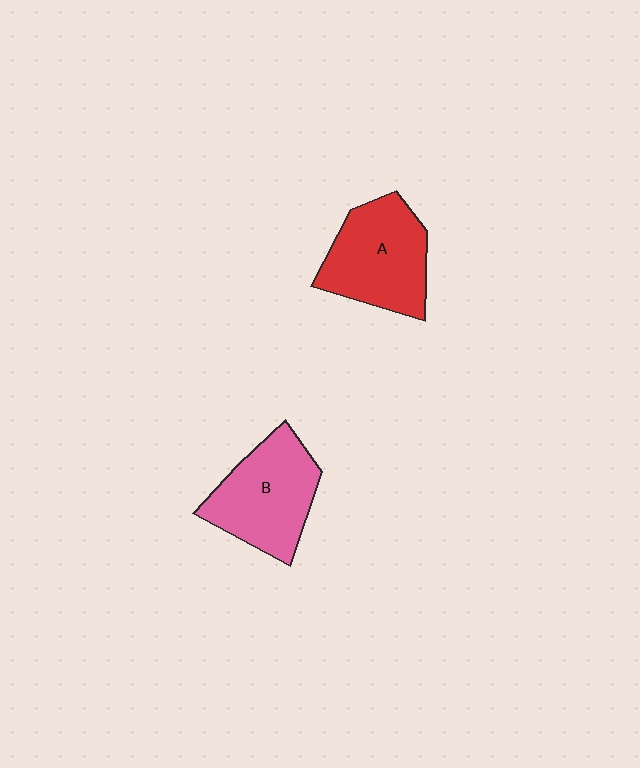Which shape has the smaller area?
Shape B (pink).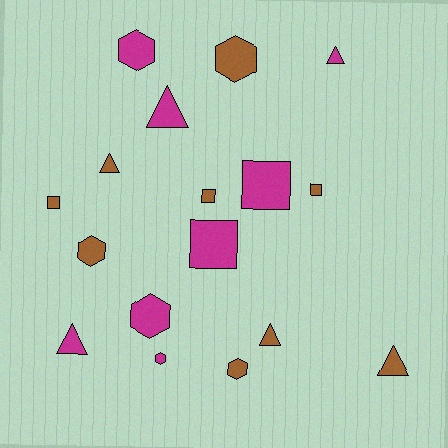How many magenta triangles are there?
There are 3 magenta triangles.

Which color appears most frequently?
Brown, with 9 objects.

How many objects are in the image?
There are 17 objects.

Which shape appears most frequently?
Hexagon, with 6 objects.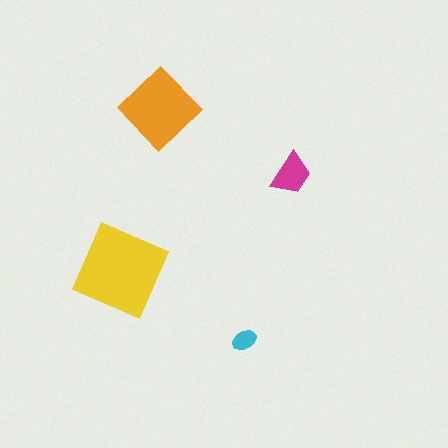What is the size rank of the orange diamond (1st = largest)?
2nd.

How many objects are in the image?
There are 4 objects in the image.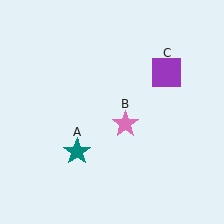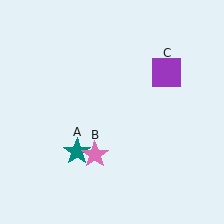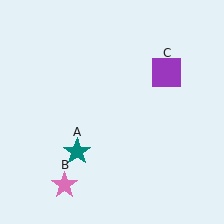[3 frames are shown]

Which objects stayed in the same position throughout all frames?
Teal star (object A) and purple square (object C) remained stationary.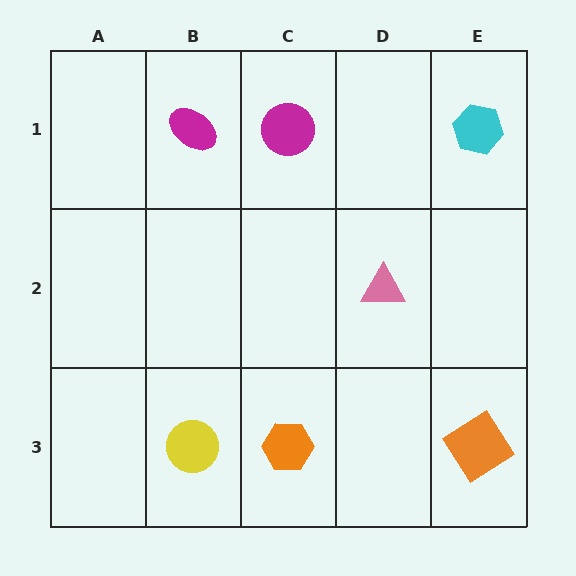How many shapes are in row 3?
3 shapes.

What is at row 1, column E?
A cyan hexagon.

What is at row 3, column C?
An orange hexagon.